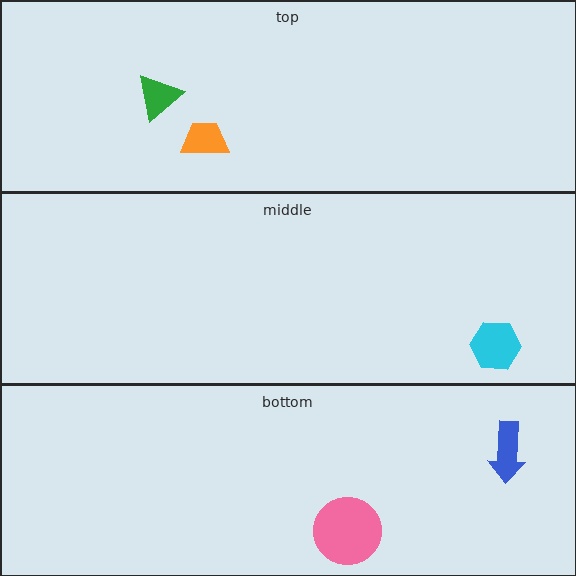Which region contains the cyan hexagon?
The middle region.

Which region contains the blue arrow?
The bottom region.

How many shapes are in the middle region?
1.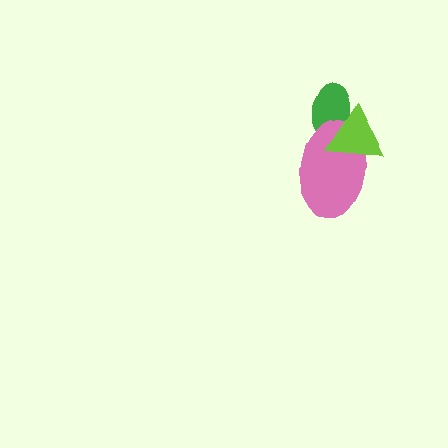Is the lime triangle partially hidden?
No, no other shape covers it.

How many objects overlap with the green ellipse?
2 objects overlap with the green ellipse.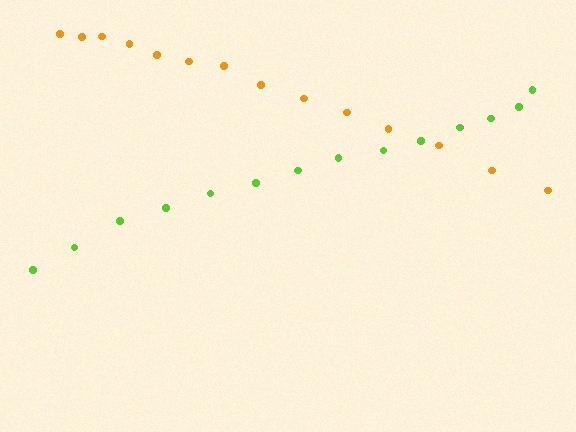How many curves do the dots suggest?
There are 2 distinct paths.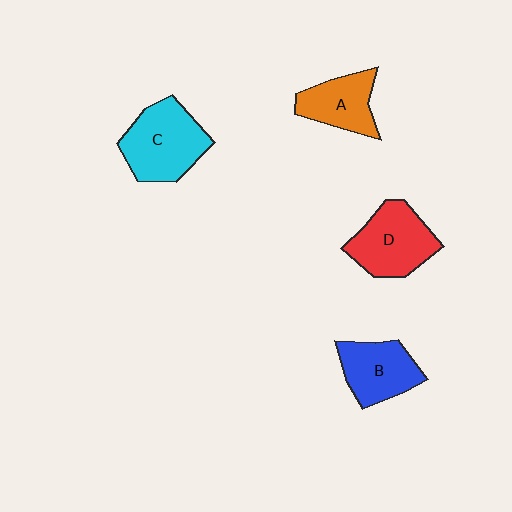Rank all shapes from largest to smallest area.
From largest to smallest: C (cyan), D (red), B (blue), A (orange).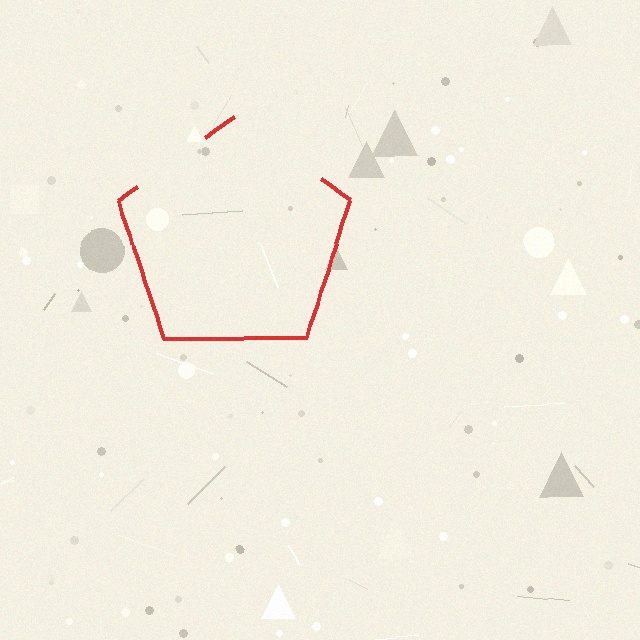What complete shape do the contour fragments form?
The contour fragments form a pentagon.